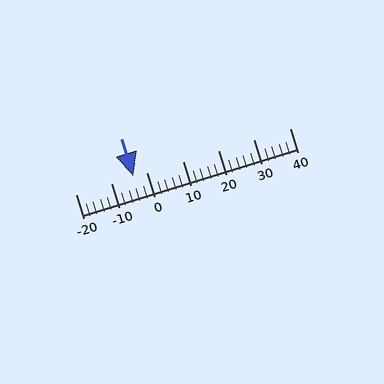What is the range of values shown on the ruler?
The ruler shows values from -20 to 40.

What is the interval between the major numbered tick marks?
The major tick marks are spaced 10 units apart.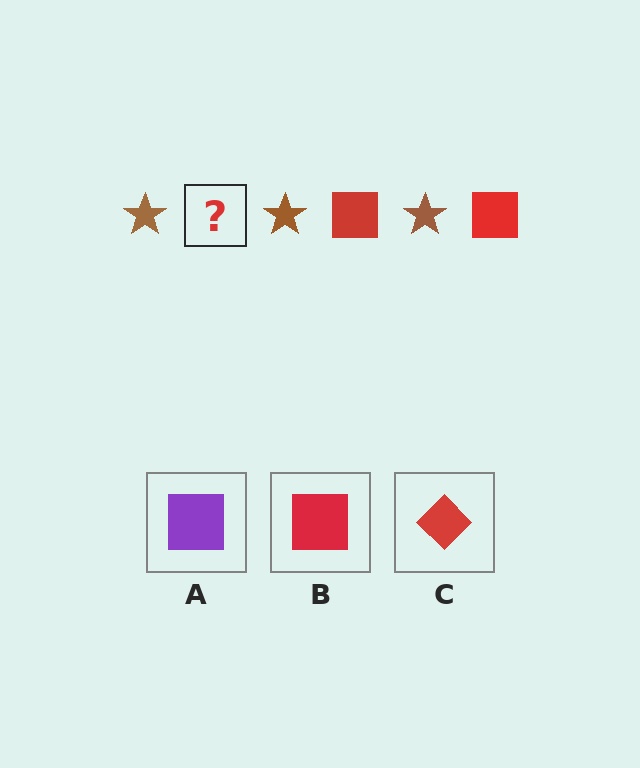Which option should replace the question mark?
Option B.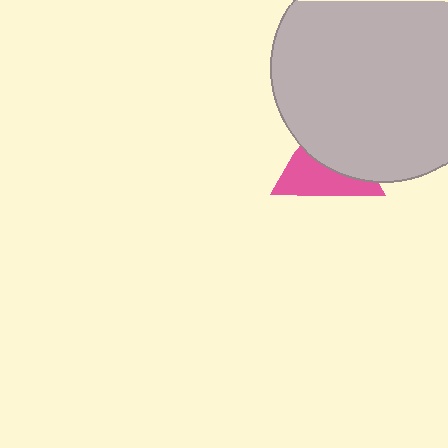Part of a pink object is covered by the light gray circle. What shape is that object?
It is a triangle.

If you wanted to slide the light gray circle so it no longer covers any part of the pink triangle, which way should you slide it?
Slide it up — that is the most direct way to separate the two shapes.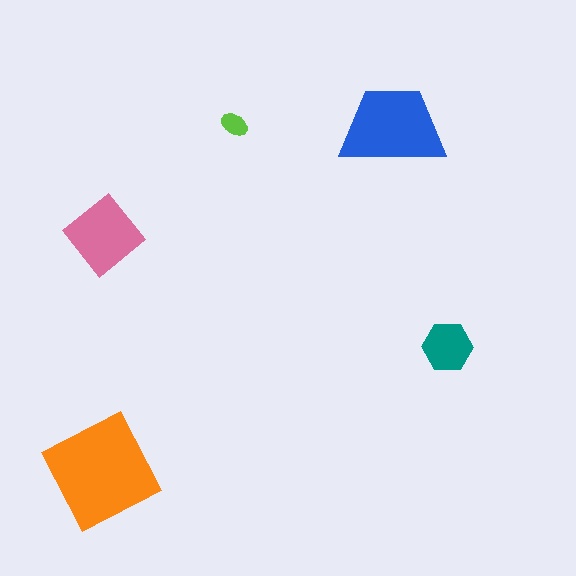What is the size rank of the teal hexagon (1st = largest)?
4th.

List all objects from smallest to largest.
The lime ellipse, the teal hexagon, the pink diamond, the blue trapezoid, the orange diamond.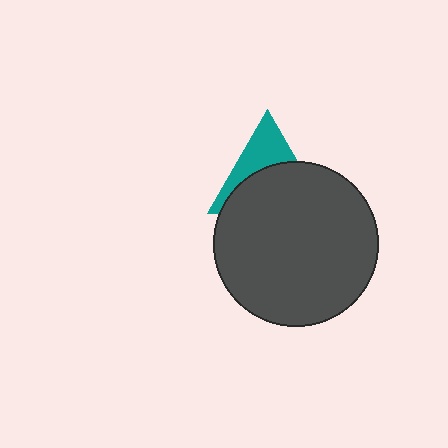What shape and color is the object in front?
The object in front is a dark gray circle.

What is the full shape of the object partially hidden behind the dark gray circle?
The partially hidden object is a teal triangle.